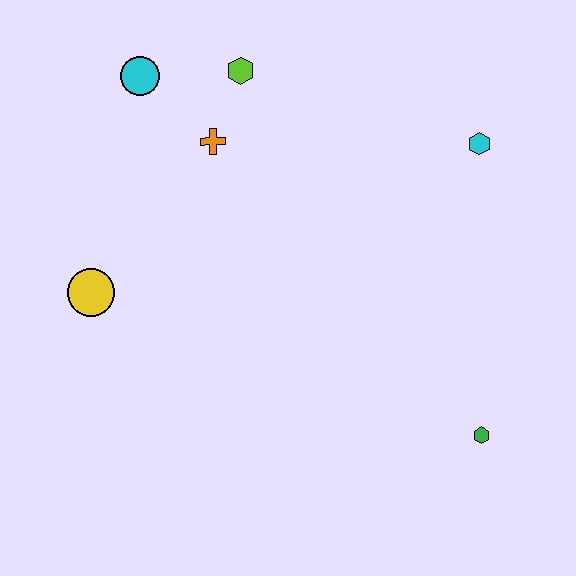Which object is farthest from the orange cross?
The green hexagon is farthest from the orange cross.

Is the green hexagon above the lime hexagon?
No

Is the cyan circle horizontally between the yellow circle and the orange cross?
Yes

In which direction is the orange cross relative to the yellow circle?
The orange cross is above the yellow circle.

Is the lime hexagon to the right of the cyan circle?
Yes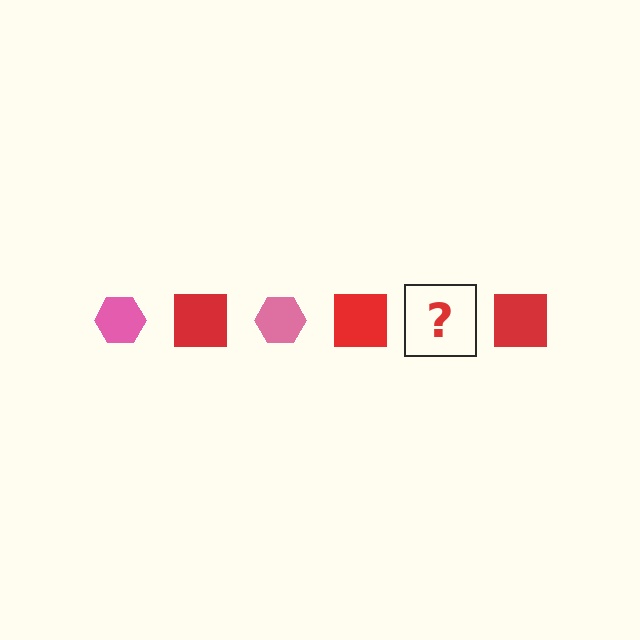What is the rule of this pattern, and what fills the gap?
The rule is that the pattern alternates between pink hexagon and red square. The gap should be filled with a pink hexagon.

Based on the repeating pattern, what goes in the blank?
The blank should be a pink hexagon.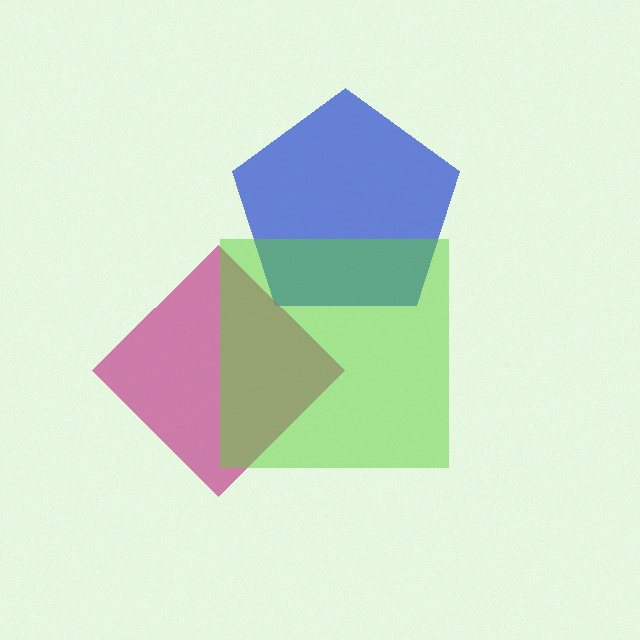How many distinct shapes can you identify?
There are 3 distinct shapes: a blue pentagon, a magenta diamond, a lime square.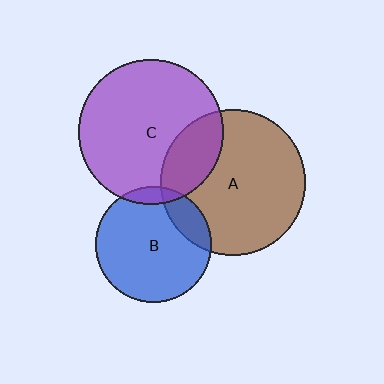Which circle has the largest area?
Circle A (brown).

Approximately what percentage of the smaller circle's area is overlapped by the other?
Approximately 15%.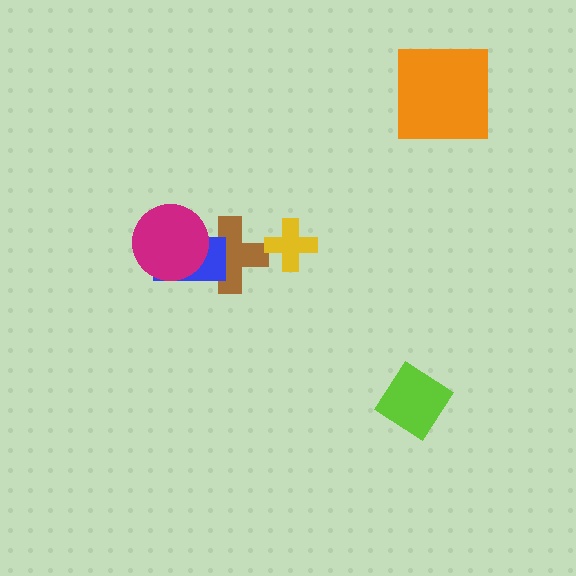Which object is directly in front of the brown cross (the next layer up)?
The blue rectangle is directly in front of the brown cross.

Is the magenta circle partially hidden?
No, no other shape covers it.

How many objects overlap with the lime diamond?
0 objects overlap with the lime diamond.